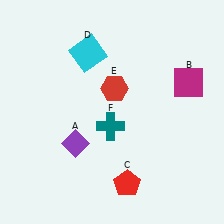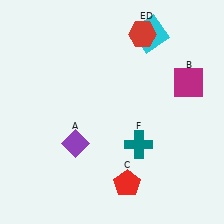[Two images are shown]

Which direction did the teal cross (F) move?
The teal cross (F) moved right.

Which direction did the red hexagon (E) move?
The red hexagon (E) moved up.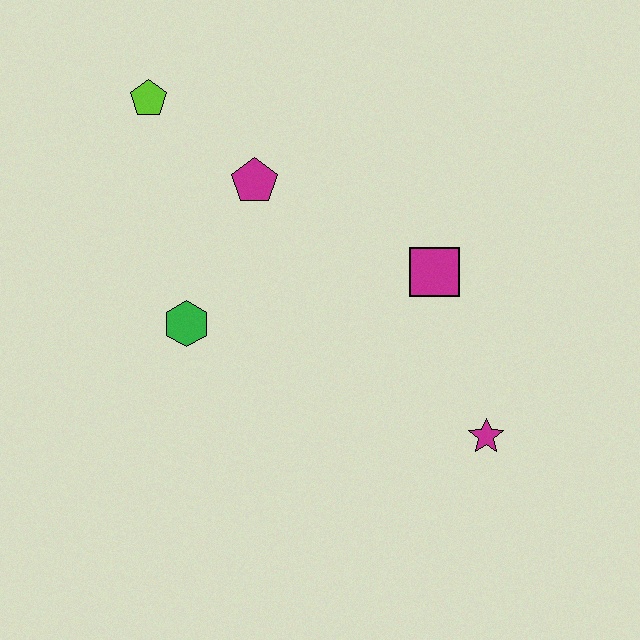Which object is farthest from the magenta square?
The lime pentagon is farthest from the magenta square.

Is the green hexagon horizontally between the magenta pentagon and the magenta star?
No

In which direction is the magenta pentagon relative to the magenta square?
The magenta pentagon is to the left of the magenta square.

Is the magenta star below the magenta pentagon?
Yes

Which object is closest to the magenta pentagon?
The lime pentagon is closest to the magenta pentagon.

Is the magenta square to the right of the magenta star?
No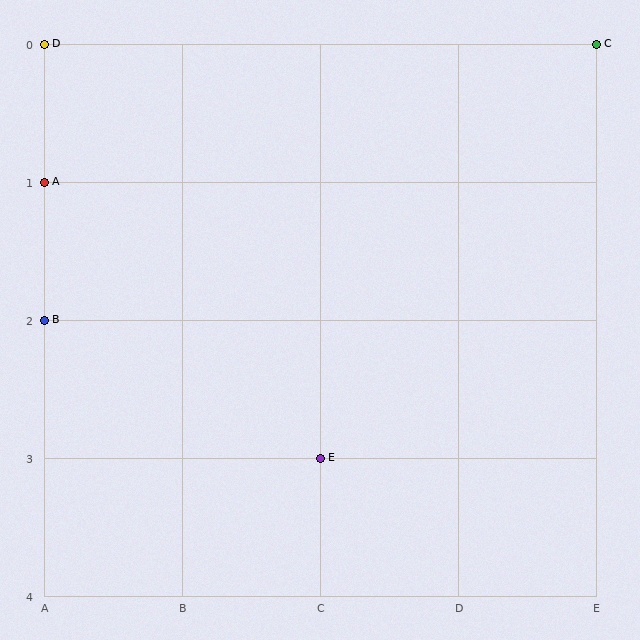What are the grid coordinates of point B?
Point B is at grid coordinates (A, 2).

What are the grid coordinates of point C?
Point C is at grid coordinates (E, 0).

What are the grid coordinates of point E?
Point E is at grid coordinates (C, 3).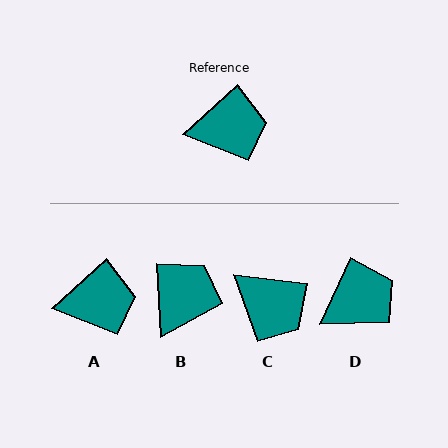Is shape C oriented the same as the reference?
No, it is off by about 49 degrees.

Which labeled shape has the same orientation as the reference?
A.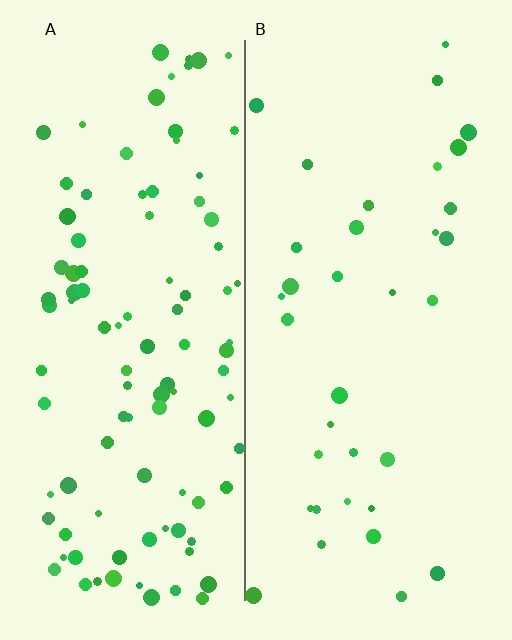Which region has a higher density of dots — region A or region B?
A (the left).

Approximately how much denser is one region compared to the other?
Approximately 2.9× — region A over region B.